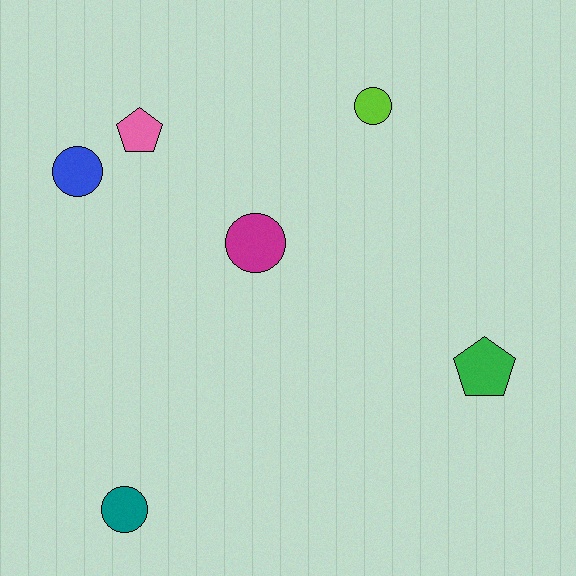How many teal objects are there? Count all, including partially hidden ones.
There is 1 teal object.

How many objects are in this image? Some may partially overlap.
There are 6 objects.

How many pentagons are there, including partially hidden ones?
There are 2 pentagons.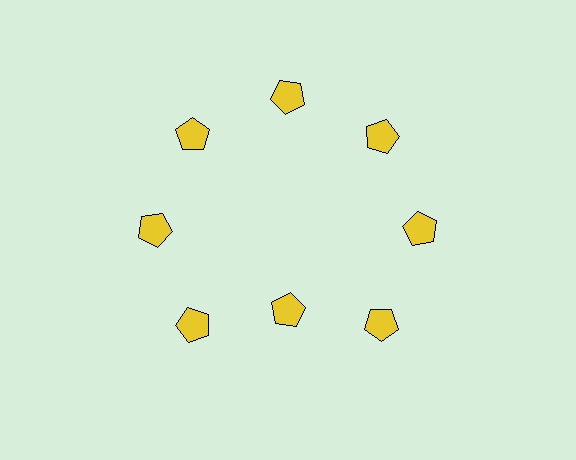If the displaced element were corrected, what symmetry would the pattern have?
It would have 8-fold rotational symmetry — the pattern would map onto itself every 45 degrees.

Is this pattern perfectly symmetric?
No. The 8 yellow pentagons are arranged in a ring, but one element near the 6 o'clock position is pulled inward toward the center, breaking the 8-fold rotational symmetry.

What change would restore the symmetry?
The symmetry would be restored by moving it outward, back onto the ring so that all 8 pentagons sit at equal angles and equal distance from the center.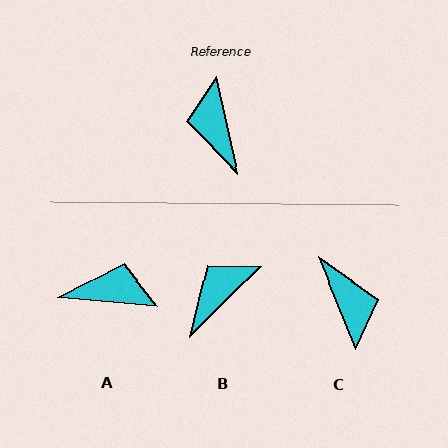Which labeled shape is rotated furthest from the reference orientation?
C, about 170 degrees away.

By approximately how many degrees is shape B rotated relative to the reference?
Approximately 57 degrees clockwise.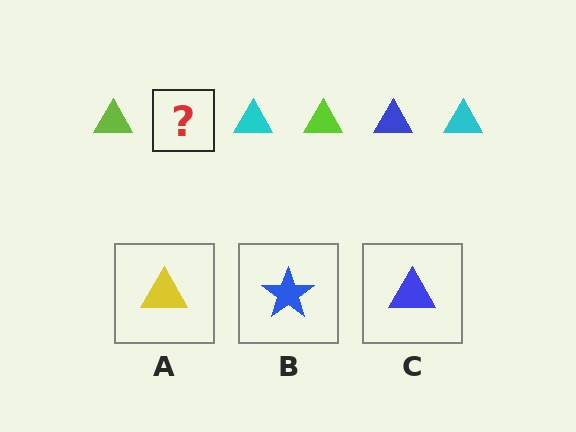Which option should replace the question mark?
Option C.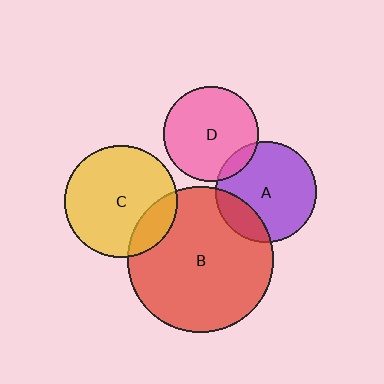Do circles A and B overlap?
Yes.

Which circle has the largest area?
Circle B (red).